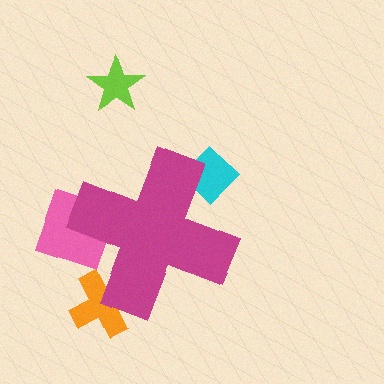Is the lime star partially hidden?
No, the lime star is fully visible.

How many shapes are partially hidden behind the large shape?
3 shapes are partially hidden.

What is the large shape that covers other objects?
A magenta cross.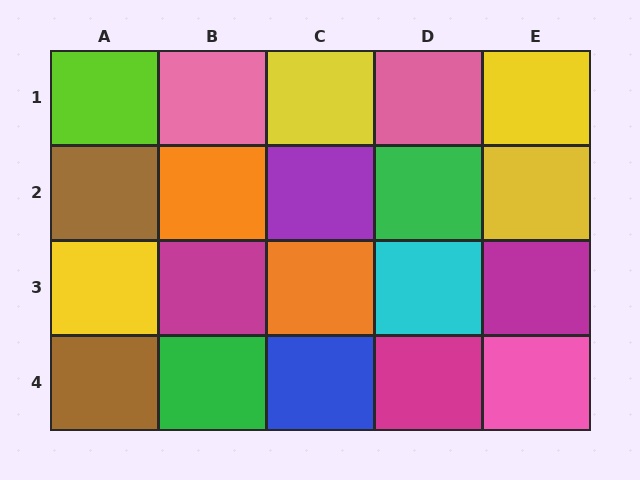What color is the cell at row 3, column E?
Magenta.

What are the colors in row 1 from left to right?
Lime, pink, yellow, pink, yellow.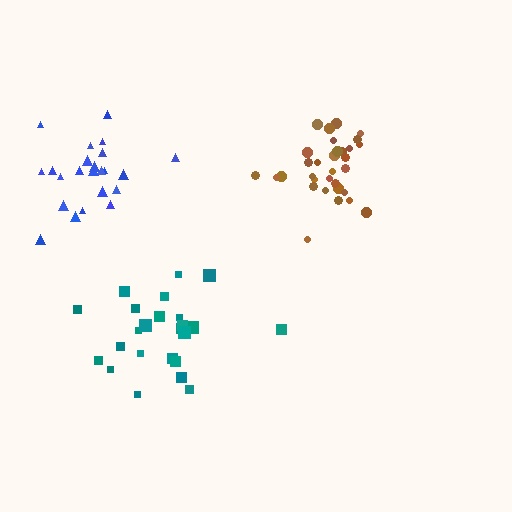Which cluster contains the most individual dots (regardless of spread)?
Brown (32).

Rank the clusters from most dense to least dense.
brown, blue, teal.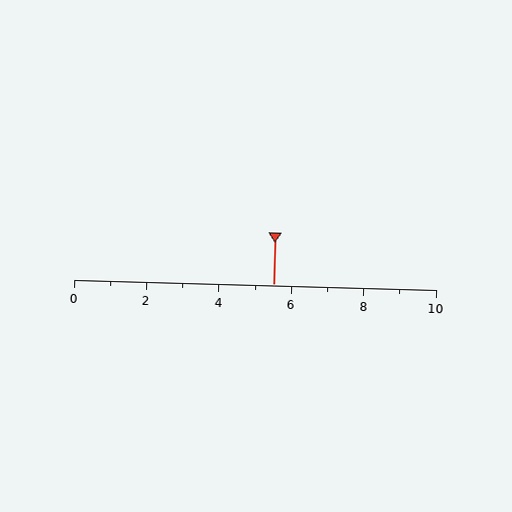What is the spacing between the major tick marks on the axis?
The major ticks are spaced 2 apart.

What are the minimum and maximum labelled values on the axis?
The axis runs from 0 to 10.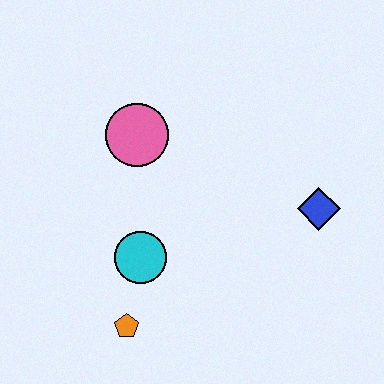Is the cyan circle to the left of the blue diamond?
Yes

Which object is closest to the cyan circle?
The orange pentagon is closest to the cyan circle.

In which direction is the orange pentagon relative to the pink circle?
The orange pentagon is below the pink circle.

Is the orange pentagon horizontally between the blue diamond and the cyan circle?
No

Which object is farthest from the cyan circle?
The blue diamond is farthest from the cyan circle.